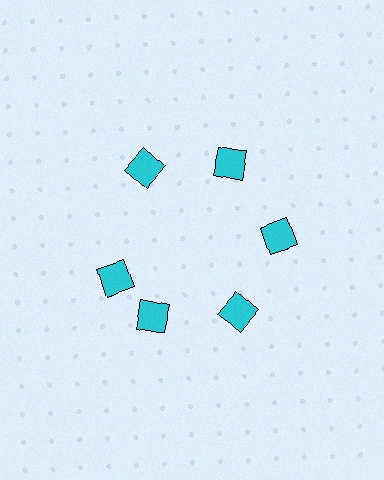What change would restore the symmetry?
The symmetry would be restored by rotating it back into even spacing with its neighbors so that all 6 squares sit at equal angles and equal distance from the center.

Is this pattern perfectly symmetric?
No. The 6 cyan squares are arranged in a ring, but one element near the 9 o'clock position is rotated out of alignment along the ring, breaking the 6-fold rotational symmetry.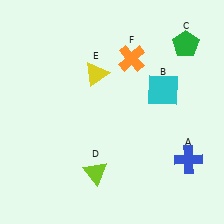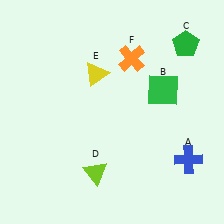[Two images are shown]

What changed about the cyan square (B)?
In Image 1, B is cyan. In Image 2, it changed to green.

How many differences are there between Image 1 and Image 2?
There is 1 difference between the two images.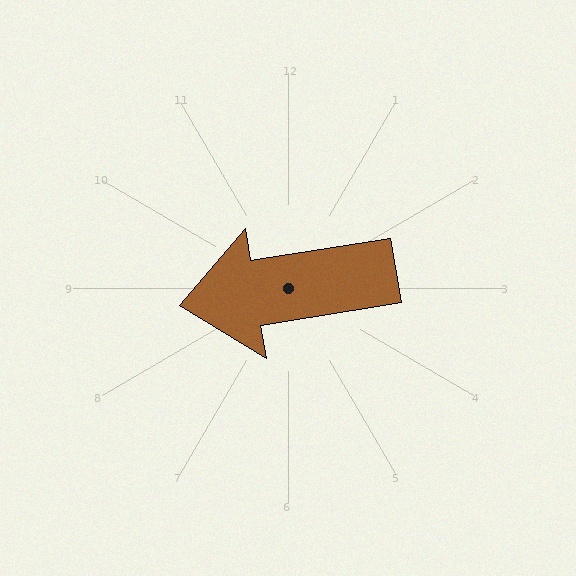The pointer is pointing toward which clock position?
Roughly 9 o'clock.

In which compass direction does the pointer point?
West.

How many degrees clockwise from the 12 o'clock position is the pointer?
Approximately 261 degrees.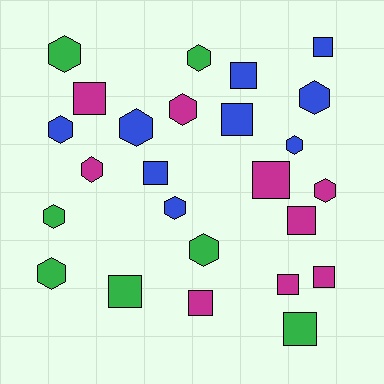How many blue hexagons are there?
There are 5 blue hexagons.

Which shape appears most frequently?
Hexagon, with 13 objects.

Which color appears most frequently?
Magenta, with 9 objects.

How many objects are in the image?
There are 25 objects.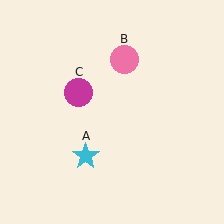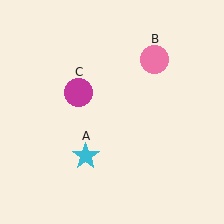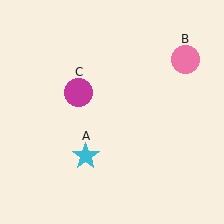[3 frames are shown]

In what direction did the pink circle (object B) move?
The pink circle (object B) moved right.